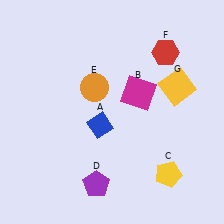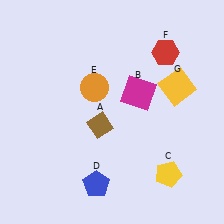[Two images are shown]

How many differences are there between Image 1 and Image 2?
There are 2 differences between the two images.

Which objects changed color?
A changed from blue to brown. D changed from purple to blue.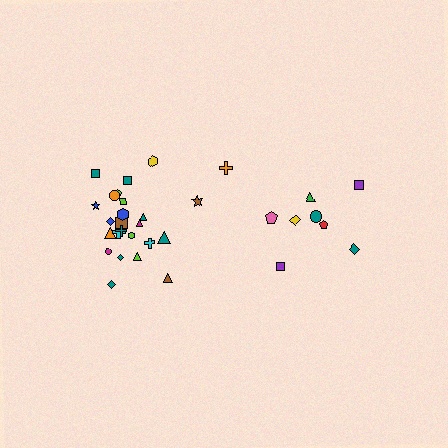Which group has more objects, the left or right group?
The left group.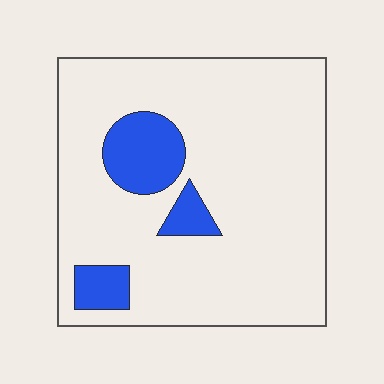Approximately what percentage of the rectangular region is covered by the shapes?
Approximately 15%.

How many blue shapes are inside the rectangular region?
3.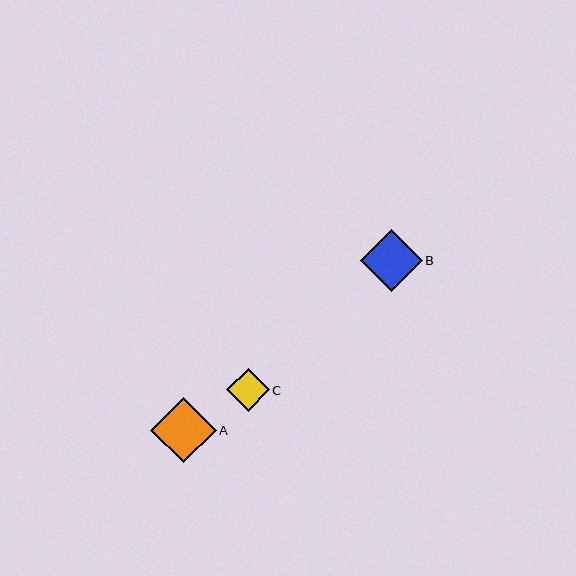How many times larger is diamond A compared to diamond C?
Diamond A is approximately 1.6 times the size of diamond C.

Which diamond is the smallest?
Diamond C is the smallest with a size of approximately 42 pixels.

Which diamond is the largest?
Diamond A is the largest with a size of approximately 66 pixels.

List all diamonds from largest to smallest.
From largest to smallest: A, B, C.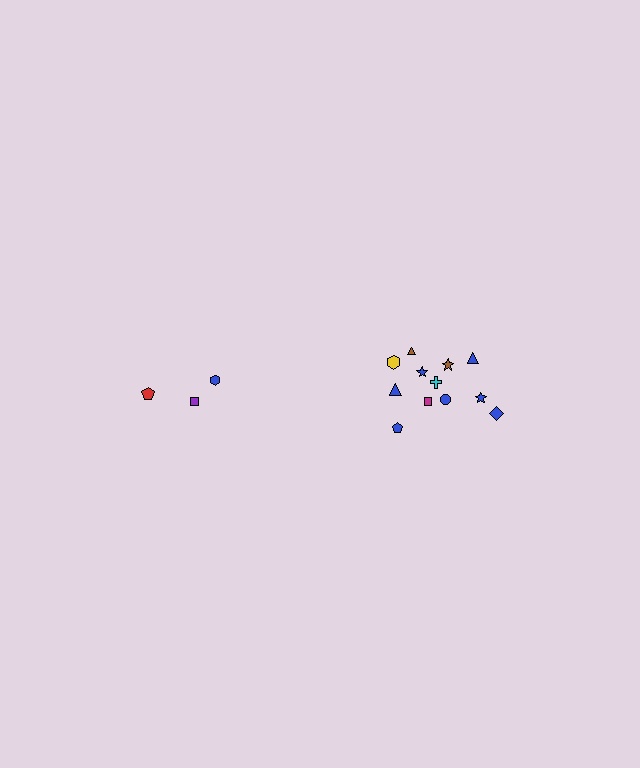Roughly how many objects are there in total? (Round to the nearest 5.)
Roughly 15 objects in total.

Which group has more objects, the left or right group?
The right group.